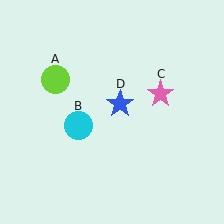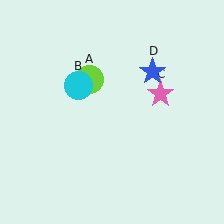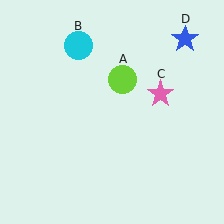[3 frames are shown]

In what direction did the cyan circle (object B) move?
The cyan circle (object B) moved up.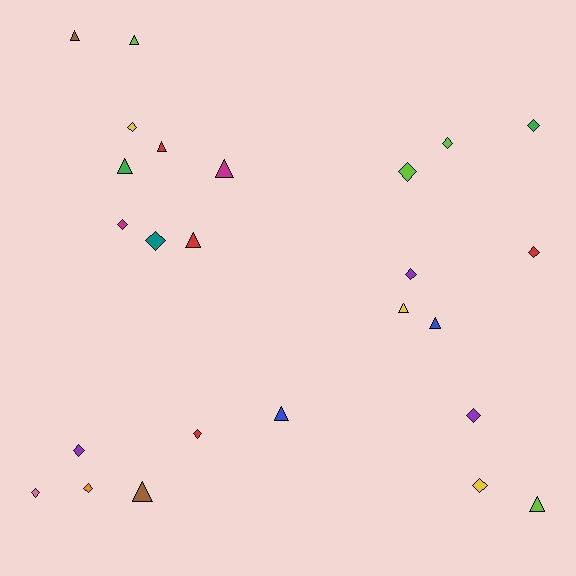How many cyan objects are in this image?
There are no cyan objects.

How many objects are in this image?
There are 25 objects.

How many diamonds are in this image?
There are 14 diamonds.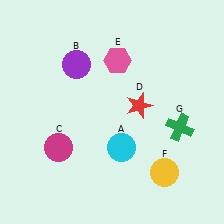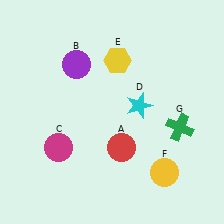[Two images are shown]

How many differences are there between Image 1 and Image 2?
There are 3 differences between the two images.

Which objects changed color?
A changed from cyan to red. D changed from red to cyan. E changed from pink to yellow.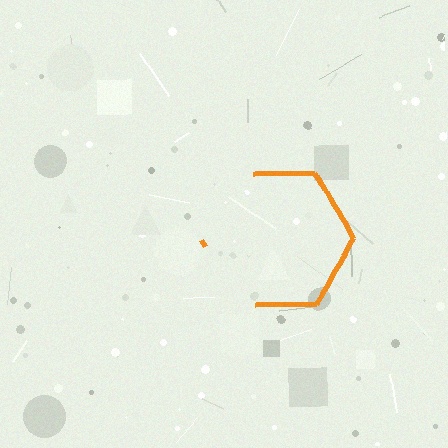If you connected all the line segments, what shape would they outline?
They would outline a hexagon.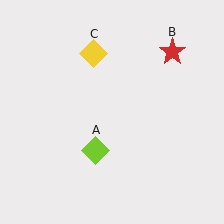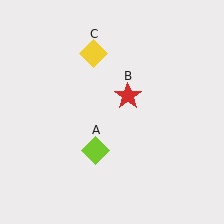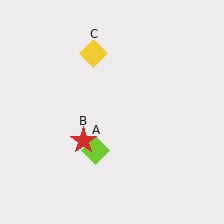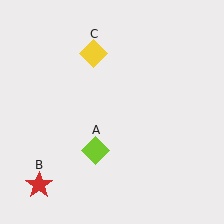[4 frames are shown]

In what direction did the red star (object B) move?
The red star (object B) moved down and to the left.